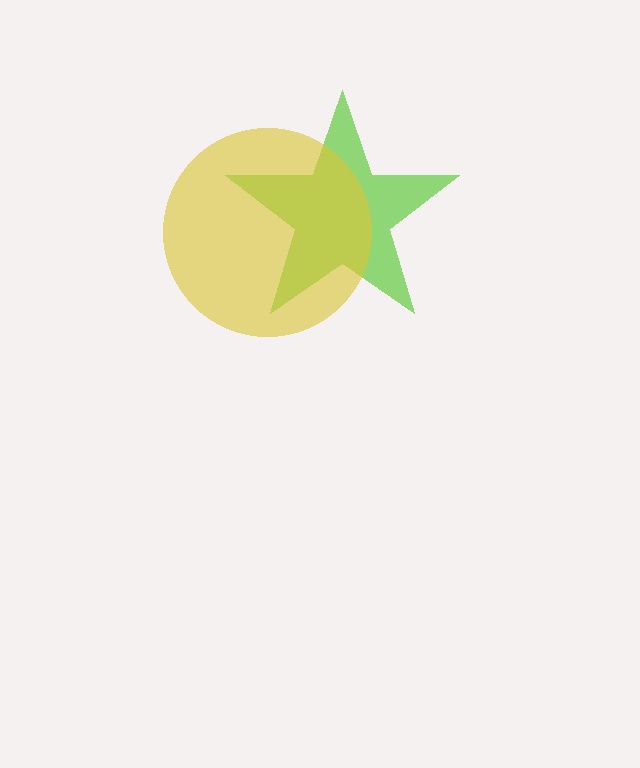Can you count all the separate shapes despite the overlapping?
Yes, there are 2 separate shapes.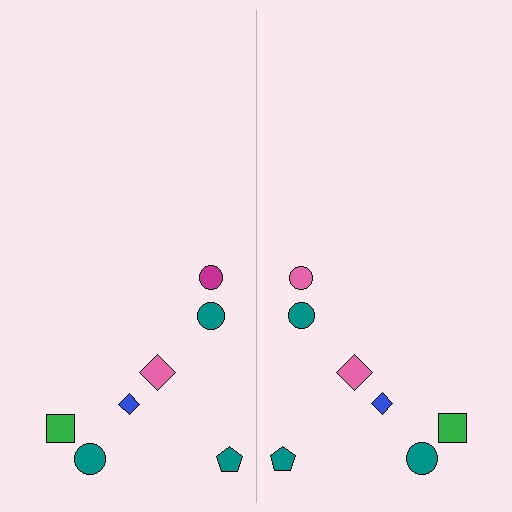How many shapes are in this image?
There are 14 shapes in this image.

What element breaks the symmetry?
The pink circle on the right side breaks the symmetry — its mirror counterpart is magenta.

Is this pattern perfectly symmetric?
No, the pattern is not perfectly symmetric. The pink circle on the right side breaks the symmetry — its mirror counterpart is magenta.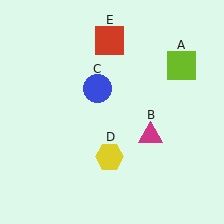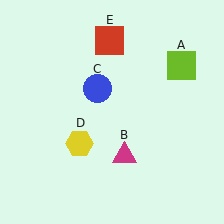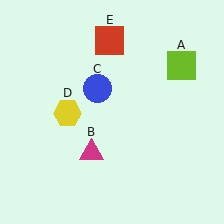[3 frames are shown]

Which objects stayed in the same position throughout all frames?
Lime square (object A) and blue circle (object C) and red square (object E) remained stationary.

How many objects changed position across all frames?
2 objects changed position: magenta triangle (object B), yellow hexagon (object D).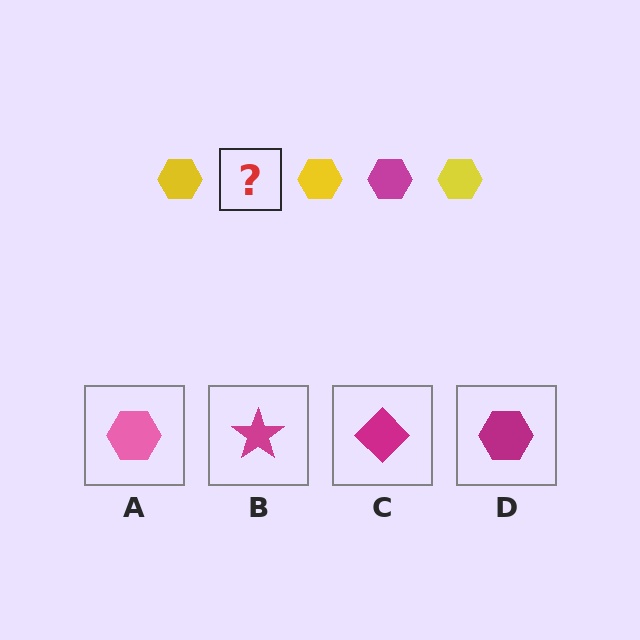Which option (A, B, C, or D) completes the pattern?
D.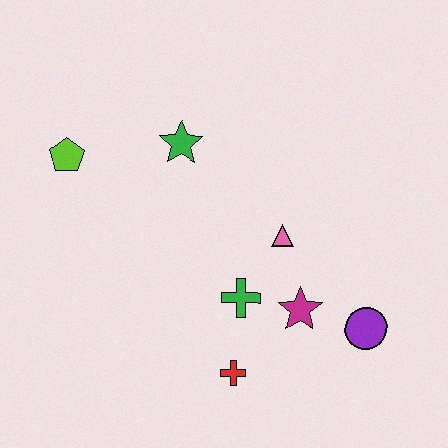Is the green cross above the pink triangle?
No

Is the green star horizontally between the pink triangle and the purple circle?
No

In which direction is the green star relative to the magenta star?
The green star is above the magenta star.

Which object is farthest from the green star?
The purple circle is farthest from the green star.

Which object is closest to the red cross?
The green cross is closest to the red cross.